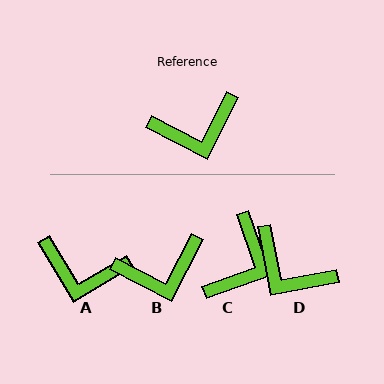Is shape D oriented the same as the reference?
No, it is off by about 52 degrees.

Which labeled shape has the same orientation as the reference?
B.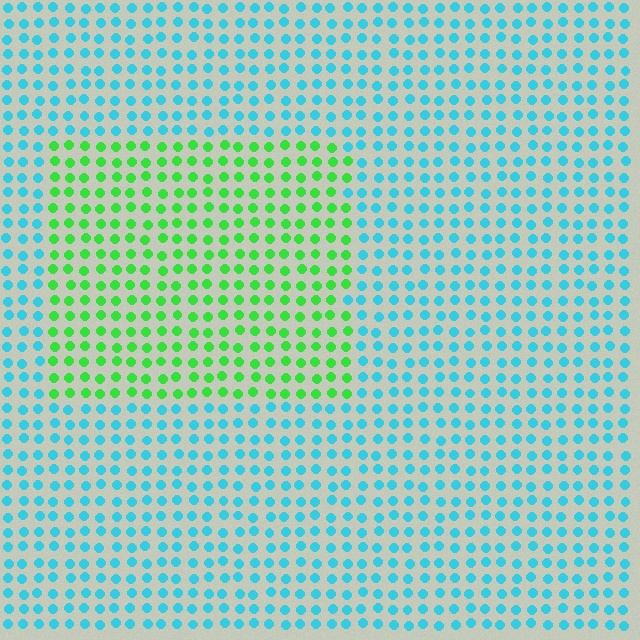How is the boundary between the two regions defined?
The boundary is defined purely by a slight shift in hue (about 65 degrees). Spacing, size, and orientation are identical on both sides.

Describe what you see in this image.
The image is filled with small cyan elements in a uniform arrangement. A rectangle-shaped region is visible where the elements are tinted to a slightly different hue, forming a subtle color boundary.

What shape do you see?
I see a rectangle.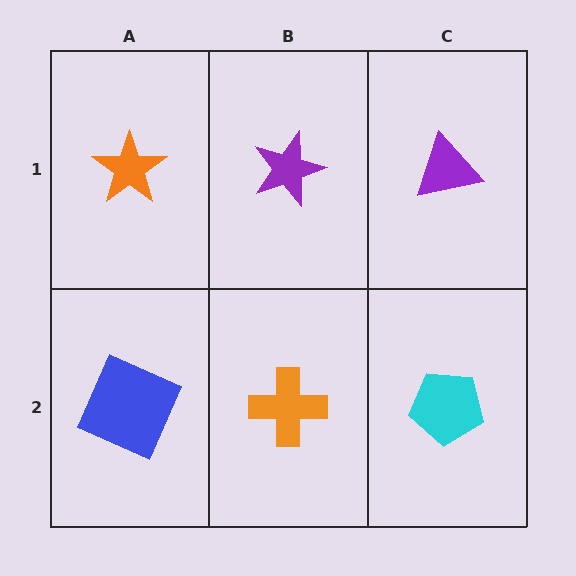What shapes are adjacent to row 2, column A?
An orange star (row 1, column A), an orange cross (row 2, column B).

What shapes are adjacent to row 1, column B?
An orange cross (row 2, column B), an orange star (row 1, column A), a purple triangle (row 1, column C).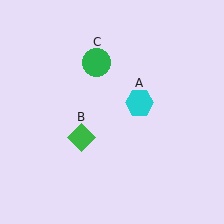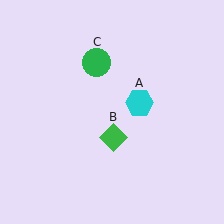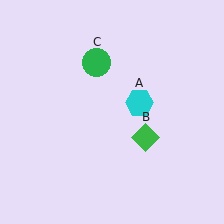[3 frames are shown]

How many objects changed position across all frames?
1 object changed position: green diamond (object B).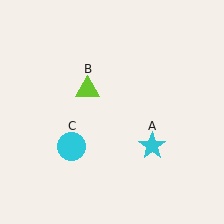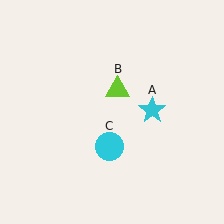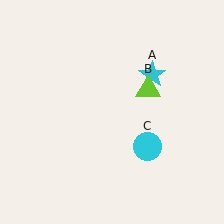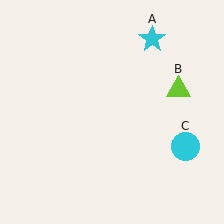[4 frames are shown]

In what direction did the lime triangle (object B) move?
The lime triangle (object B) moved right.